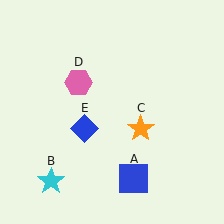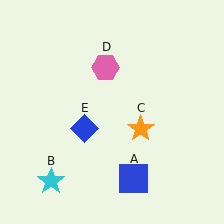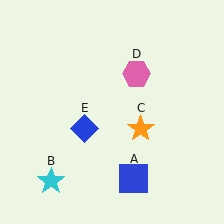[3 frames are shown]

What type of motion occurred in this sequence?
The pink hexagon (object D) rotated clockwise around the center of the scene.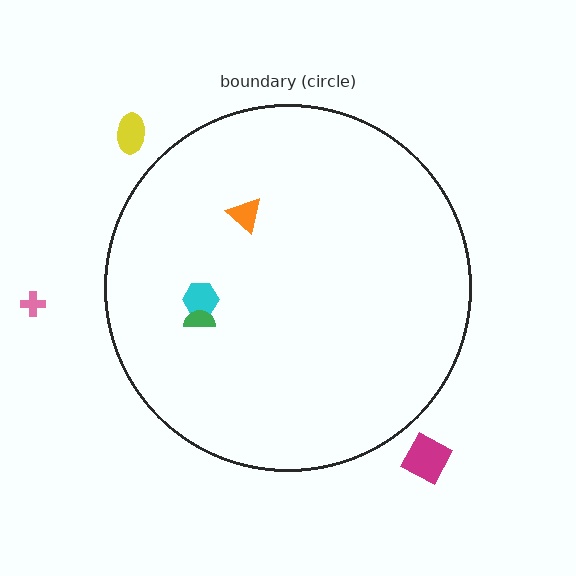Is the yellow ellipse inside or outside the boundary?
Outside.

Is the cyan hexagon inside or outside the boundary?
Inside.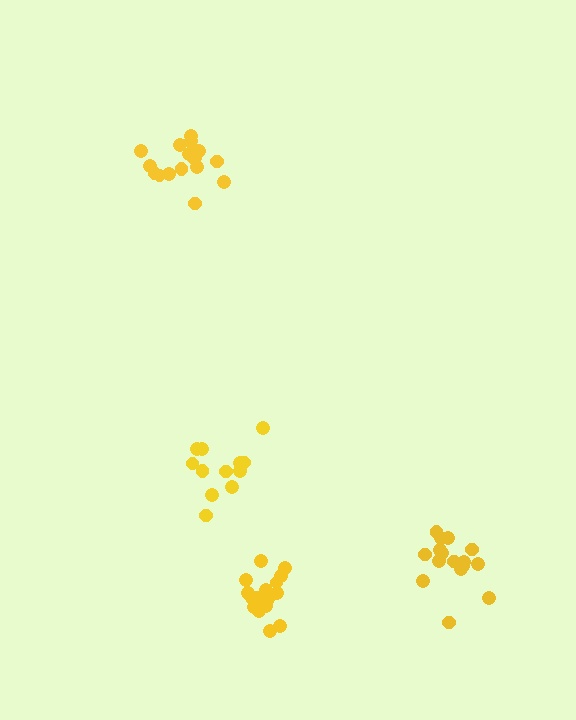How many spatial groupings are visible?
There are 4 spatial groupings.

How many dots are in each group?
Group 1: 17 dots, Group 2: 12 dots, Group 3: 16 dots, Group 4: 17 dots (62 total).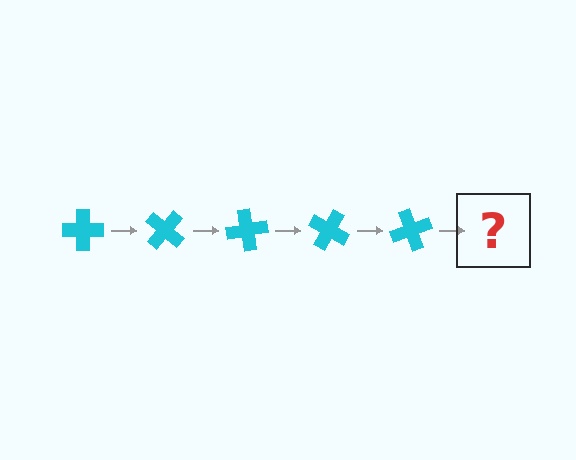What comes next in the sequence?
The next element should be a cyan cross rotated 200 degrees.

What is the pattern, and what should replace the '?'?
The pattern is that the cross rotates 40 degrees each step. The '?' should be a cyan cross rotated 200 degrees.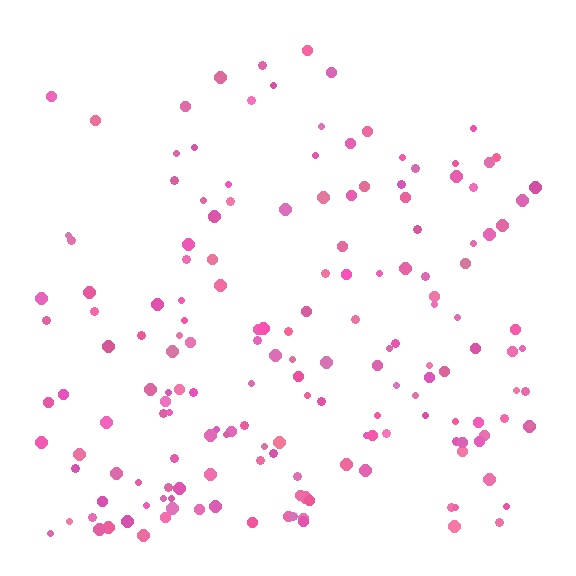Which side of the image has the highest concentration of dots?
The bottom.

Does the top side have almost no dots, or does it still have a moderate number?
Still a moderate number, just noticeably fewer than the bottom.